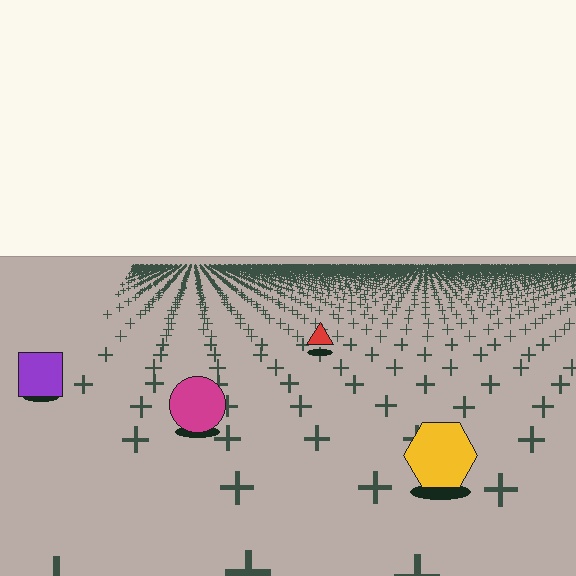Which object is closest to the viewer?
The yellow hexagon is closest. The texture marks near it are larger and more spread out.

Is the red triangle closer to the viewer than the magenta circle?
No. The magenta circle is closer — you can tell from the texture gradient: the ground texture is coarser near it.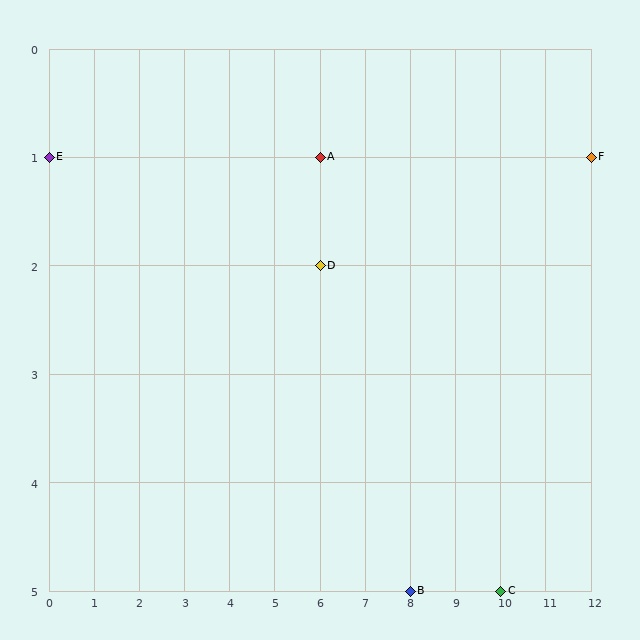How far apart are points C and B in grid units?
Points C and B are 2 columns apart.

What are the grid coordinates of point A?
Point A is at grid coordinates (6, 1).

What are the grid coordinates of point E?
Point E is at grid coordinates (0, 1).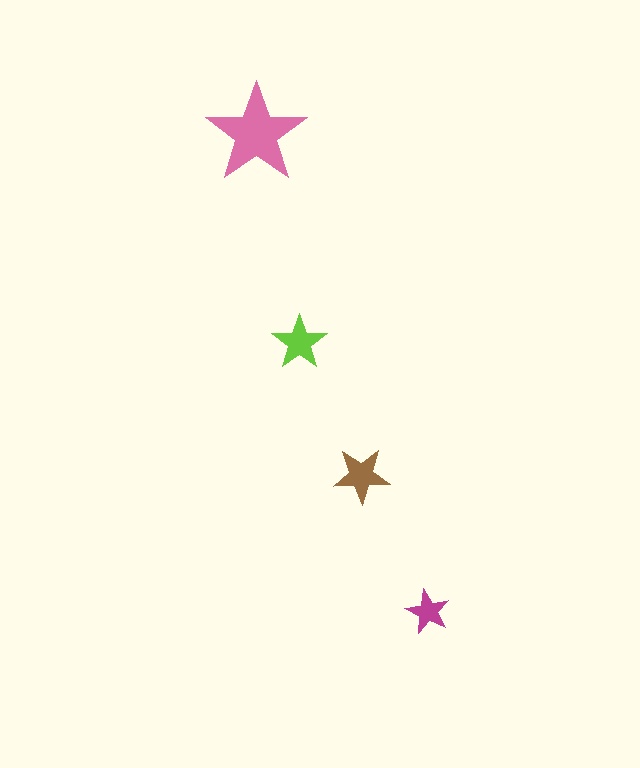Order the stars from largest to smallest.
the pink one, the brown one, the lime one, the magenta one.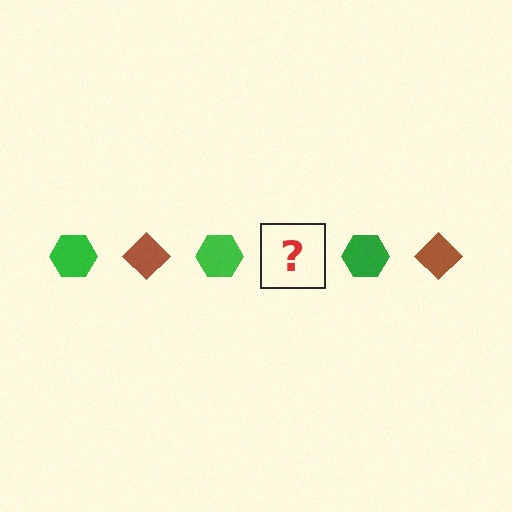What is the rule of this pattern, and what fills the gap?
The rule is that the pattern alternates between green hexagon and brown diamond. The gap should be filled with a brown diamond.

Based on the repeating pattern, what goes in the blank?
The blank should be a brown diamond.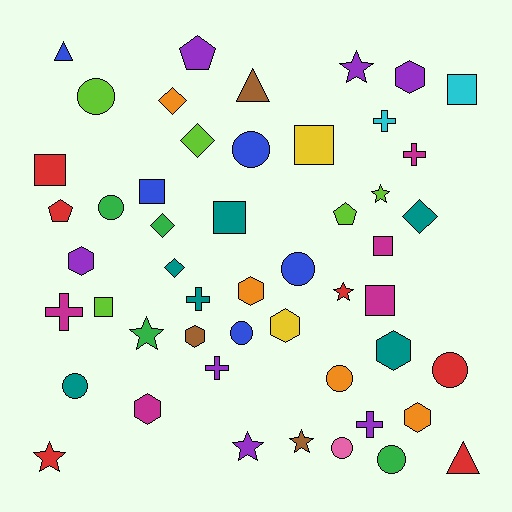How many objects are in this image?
There are 50 objects.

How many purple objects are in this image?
There are 7 purple objects.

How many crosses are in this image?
There are 6 crosses.